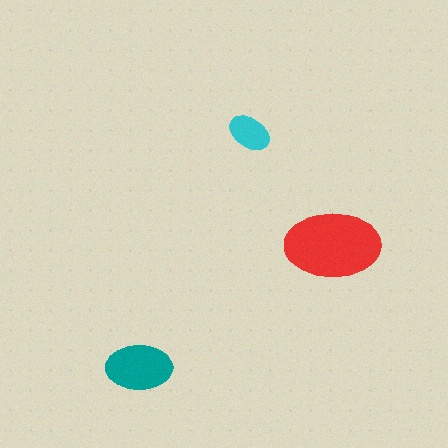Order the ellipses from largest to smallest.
the red one, the teal one, the cyan one.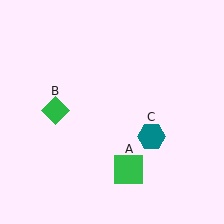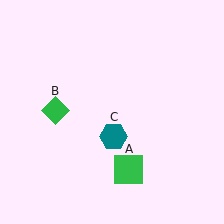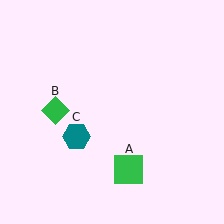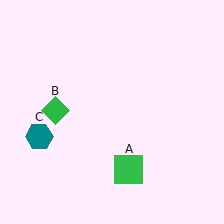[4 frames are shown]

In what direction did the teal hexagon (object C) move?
The teal hexagon (object C) moved left.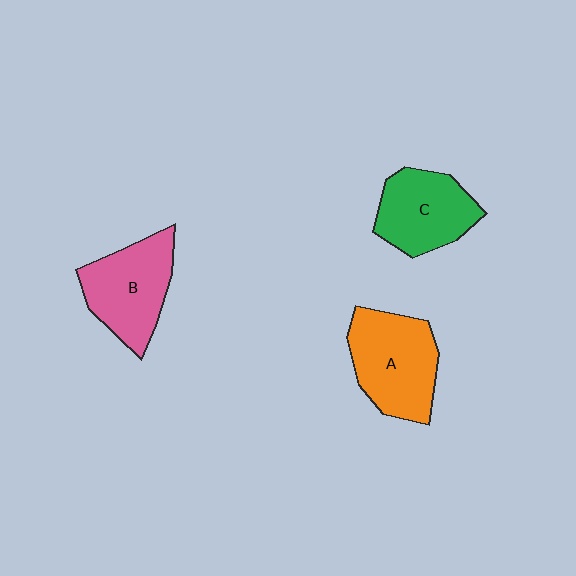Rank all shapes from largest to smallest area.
From largest to smallest: A (orange), B (pink), C (green).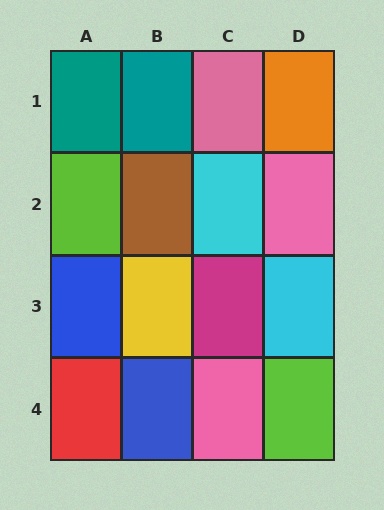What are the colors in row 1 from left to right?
Teal, teal, pink, orange.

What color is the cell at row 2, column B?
Brown.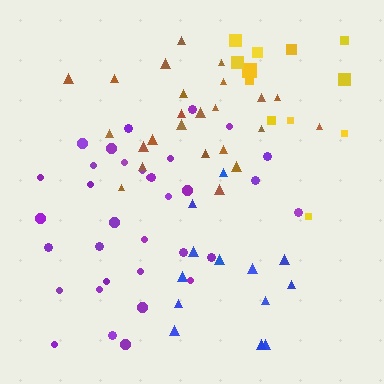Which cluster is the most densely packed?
Brown.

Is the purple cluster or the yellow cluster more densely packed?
Purple.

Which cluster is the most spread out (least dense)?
Blue.